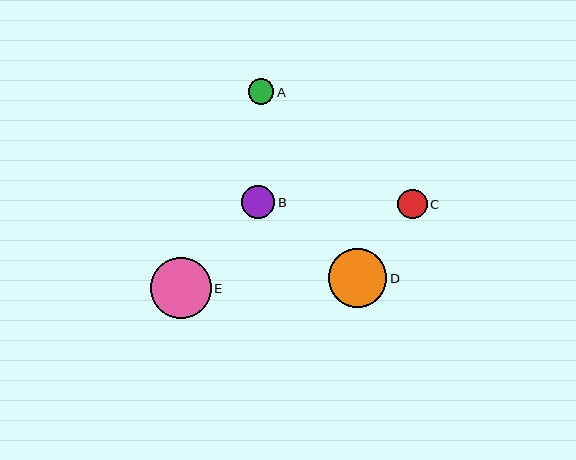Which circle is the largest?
Circle E is the largest with a size of approximately 61 pixels.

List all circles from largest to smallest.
From largest to smallest: E, D, B, C, A.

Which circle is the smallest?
Circle A is the smallest with a size of approximately 25 pixels.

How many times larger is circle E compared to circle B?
Circle E is approximately 1.8 times the size of circle B.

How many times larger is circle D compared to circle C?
Circle D is approximately 2.0 times the size of circle C.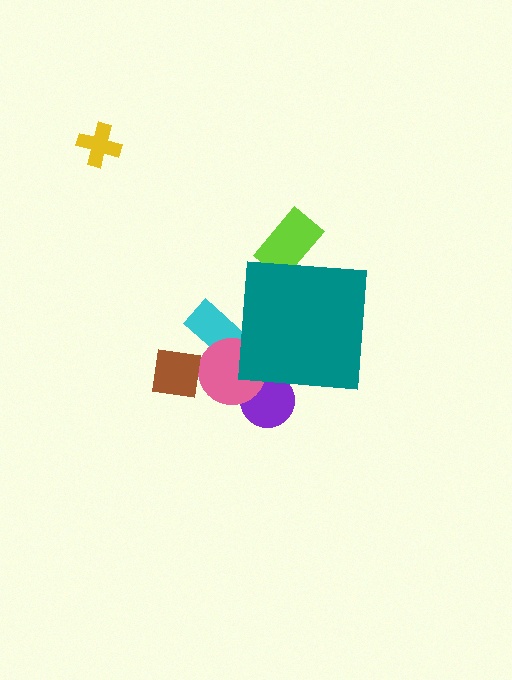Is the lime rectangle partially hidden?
Yes, the lime rectangle is partially hidden behind the teal square.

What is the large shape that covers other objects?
A teal square.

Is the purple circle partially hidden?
Yes, the purple circle is partially hidden behind the teal square.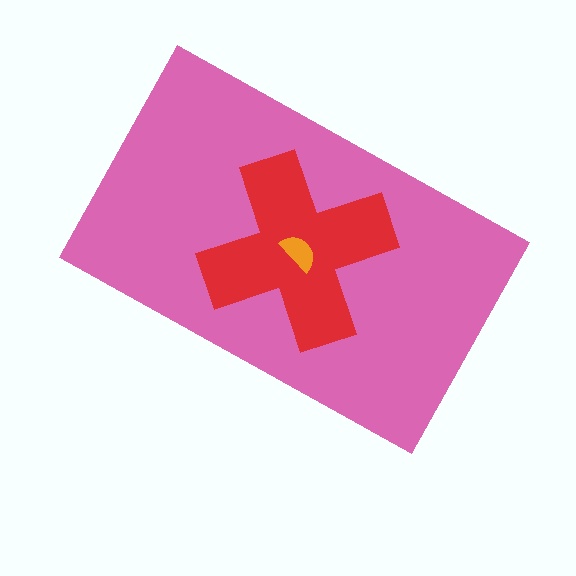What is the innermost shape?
The orange semicircle.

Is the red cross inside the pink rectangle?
Yes.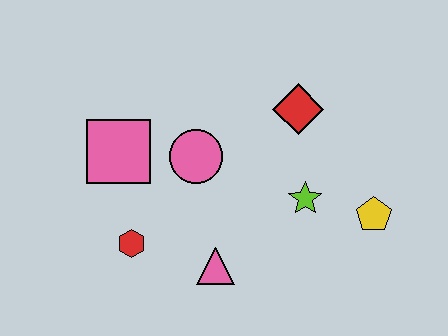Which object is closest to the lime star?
The yellow pentagon is closest to the lime star.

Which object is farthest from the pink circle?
The yellow pentagon is farthest from the pink circle.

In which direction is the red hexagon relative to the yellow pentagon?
The red hexagon is to the left of the yellow pentagon.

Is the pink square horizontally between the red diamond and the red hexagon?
No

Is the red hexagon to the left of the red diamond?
Yes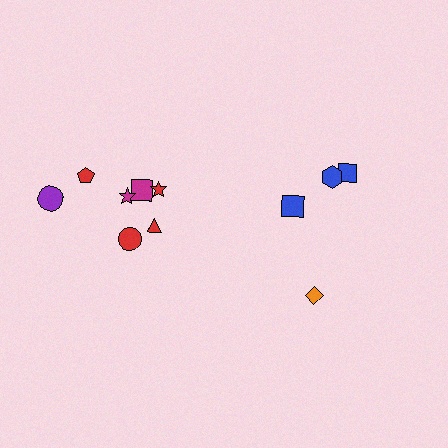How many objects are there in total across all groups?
There are 11 objects.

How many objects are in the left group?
There are 7 objects.